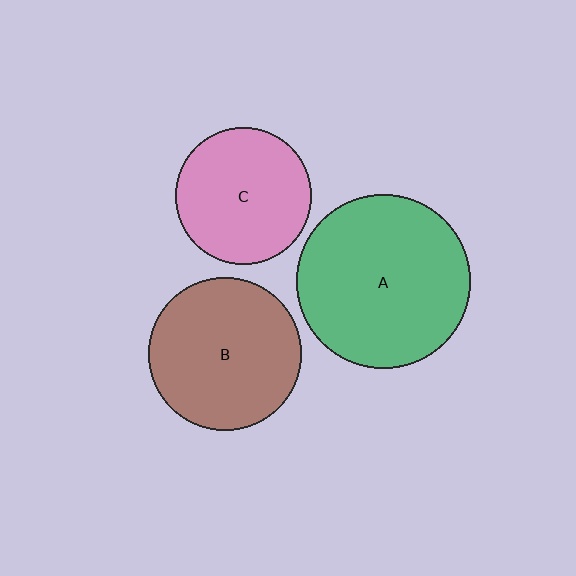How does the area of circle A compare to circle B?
Approximately 1.3 times.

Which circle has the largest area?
Circle A (green).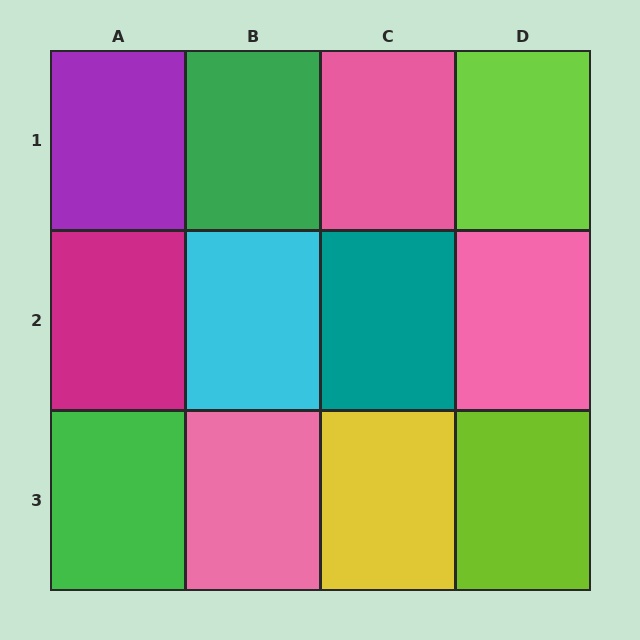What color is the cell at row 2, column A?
Magenta.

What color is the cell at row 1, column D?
Lime.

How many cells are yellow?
1 cell is yellow.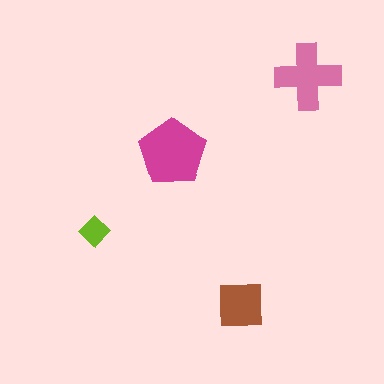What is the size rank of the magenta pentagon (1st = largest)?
1st.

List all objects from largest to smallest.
The magenta pentagon, the pink cross, the brown square, the lime diamond.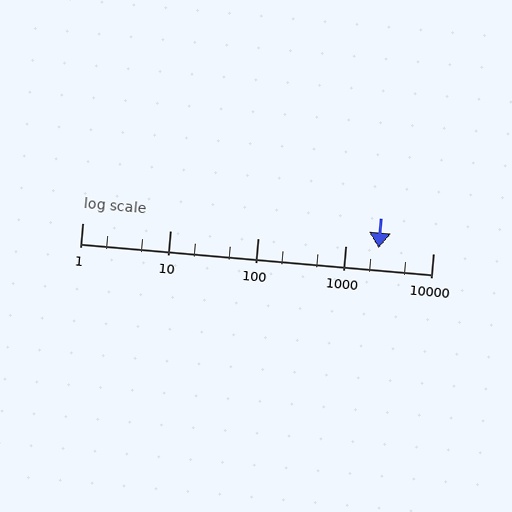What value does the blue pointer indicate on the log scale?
The pointer indicates approximately 2400.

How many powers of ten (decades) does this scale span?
The scale spans 4 decades, from 1 to 10000.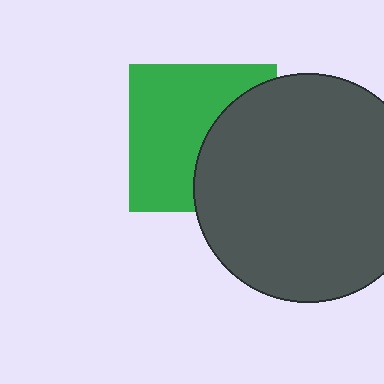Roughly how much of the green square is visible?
About half of it is visible (roughly 59%).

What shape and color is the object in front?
The object in front is a dark gray circle.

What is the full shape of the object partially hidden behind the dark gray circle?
The partially hidden object is a green square.